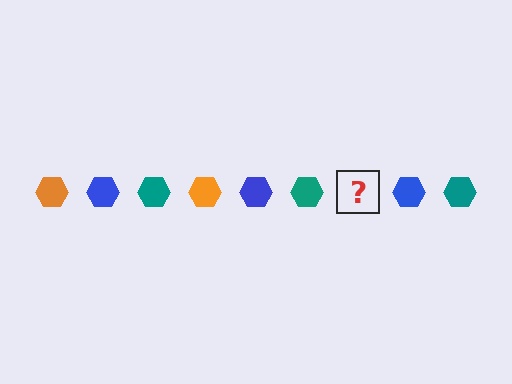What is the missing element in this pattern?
The missing element is an orange hexagon.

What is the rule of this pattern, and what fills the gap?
The rule is that the pattern cycles through orange, blue, teal hexagons. The gap should be filled with an orange hexagon.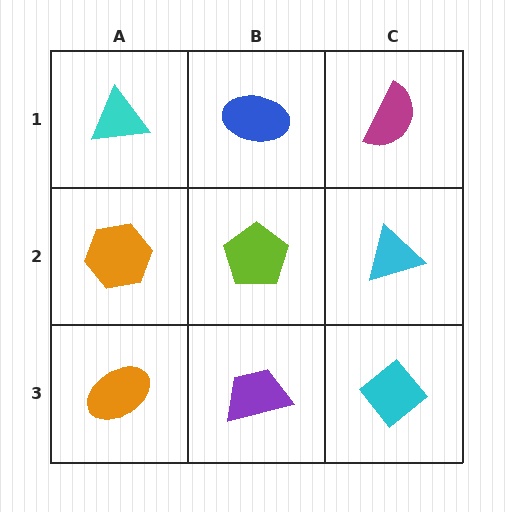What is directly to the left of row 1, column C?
A blue ellipse.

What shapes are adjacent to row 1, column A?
An orange hexagon (row 2, column A), a blue ellipse (row 1, column B).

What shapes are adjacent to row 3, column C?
A cyan triangle (row 2, column C), a purple trapezoid (row 3, column B).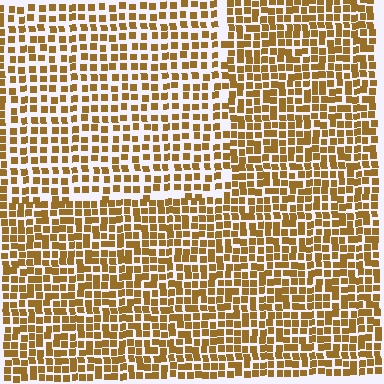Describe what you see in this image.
The image contains small brown elements arranged at two different densities. A rectangle-shaped region is visible where the elements are less densely packed than the surrounding area.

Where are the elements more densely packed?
The elements are more densely packed outside the rectangle boundary.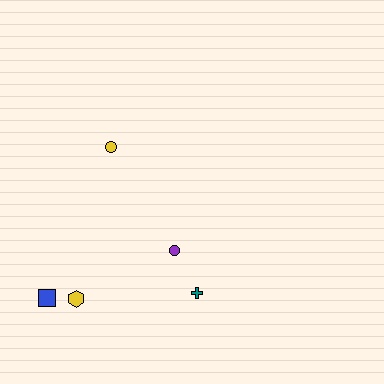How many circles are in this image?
There are 2 circles.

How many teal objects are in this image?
There is 1 teal object.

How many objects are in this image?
There are 5 objects.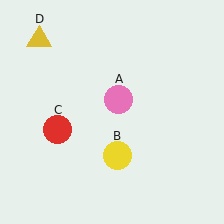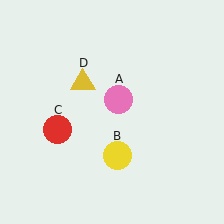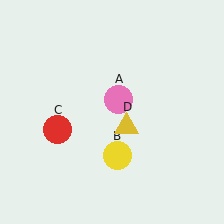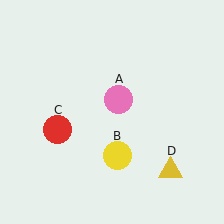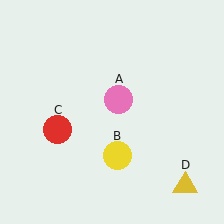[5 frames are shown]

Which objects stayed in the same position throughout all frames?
Pink circle (object A) and yellow circle (object B) and red circle (object C) remained stationary.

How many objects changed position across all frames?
1 object changed position: yellow triangle (object D).